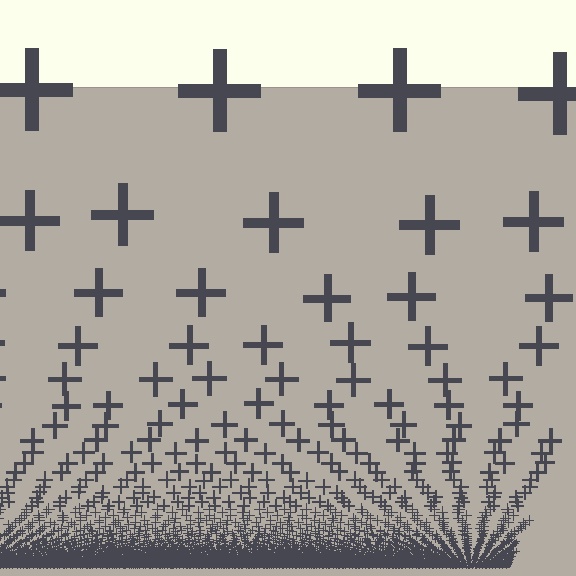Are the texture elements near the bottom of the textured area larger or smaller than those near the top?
Smaller. The gradient is inverted — elements near the bottom are smaller and denser.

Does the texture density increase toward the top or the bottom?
Density increases toward the bottom.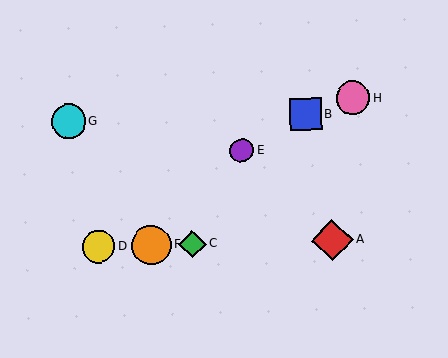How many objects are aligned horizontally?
4 objects (A, C, D, F) are aligned horizontally.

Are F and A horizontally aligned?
Yes, both are at y≈245.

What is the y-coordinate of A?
Object A is at y≈240.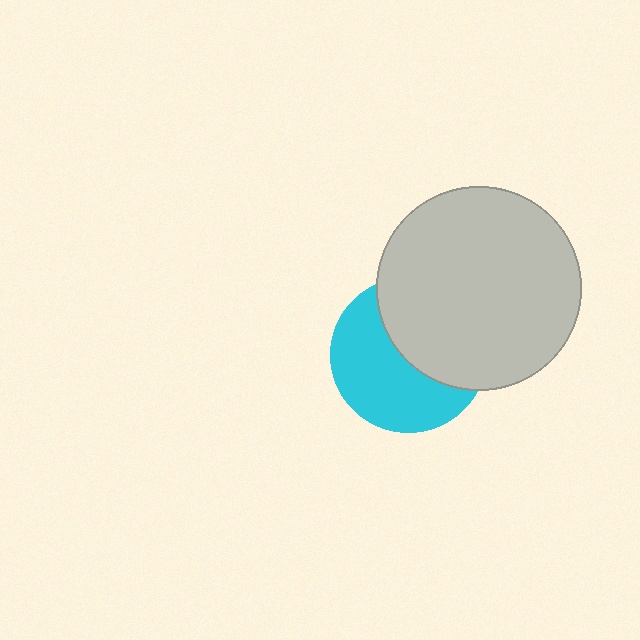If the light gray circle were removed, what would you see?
You would see the complete cyan circle.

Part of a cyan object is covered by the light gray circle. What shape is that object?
It is a circle.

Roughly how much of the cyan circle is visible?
About half of it is visible (roughly 54%).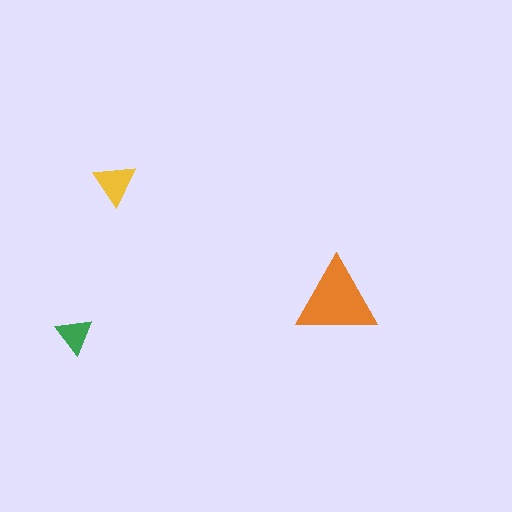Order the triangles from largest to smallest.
the orange one, the yellow one, the green one.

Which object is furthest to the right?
The orange triangle is rightmost.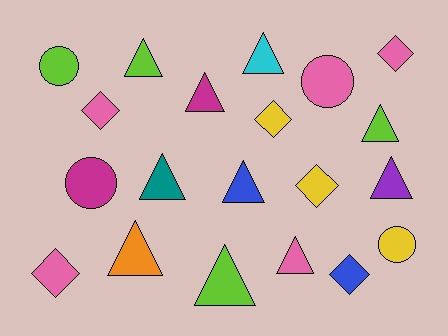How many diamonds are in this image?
There are 6 diamonds.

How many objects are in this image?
There are 20 objects.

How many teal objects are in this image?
There is 1 teal object.